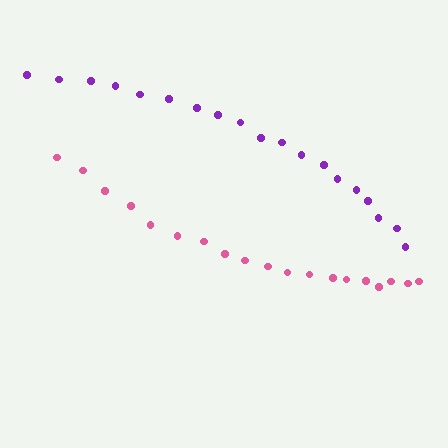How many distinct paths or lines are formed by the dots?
There are 2 distinct paths.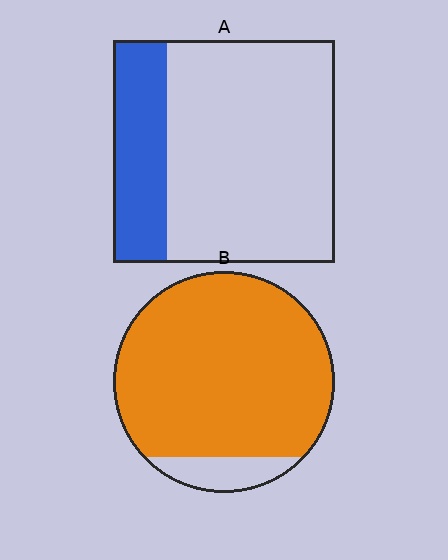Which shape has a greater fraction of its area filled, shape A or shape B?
Shape B.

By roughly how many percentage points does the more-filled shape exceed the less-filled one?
By roughly 65 percentage points (B over A).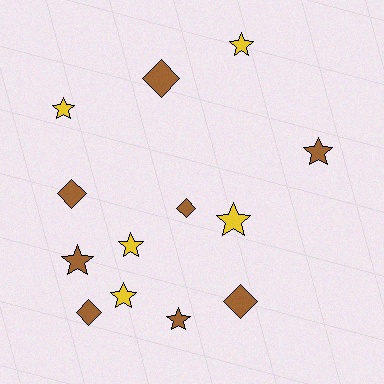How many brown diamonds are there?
There are 5 brown diamonds.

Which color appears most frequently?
Brown, with 8 objects.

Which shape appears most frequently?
Star, with 8 objects.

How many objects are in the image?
There are 13 objects.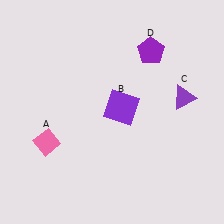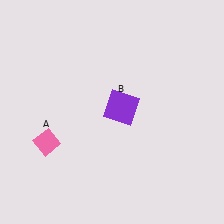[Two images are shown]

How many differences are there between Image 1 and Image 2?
There are 2 differences between the two images.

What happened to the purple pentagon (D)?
The purple pentagon (D) was removed in Image 2. It was in the top-right area of Image 1.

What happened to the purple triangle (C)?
The purple triangle (C) was removed in Image 2. It was in the top-right area of Image 1.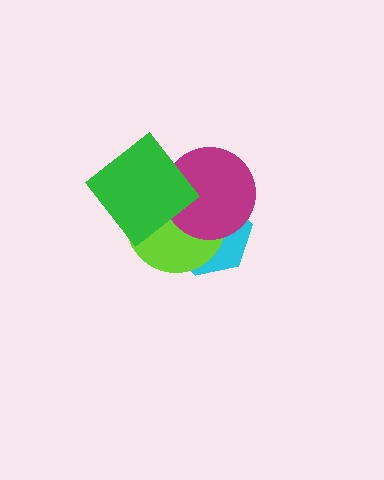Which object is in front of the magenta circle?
The green diamond is in front of the magenta circle.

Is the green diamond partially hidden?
No, no other shape covers it.